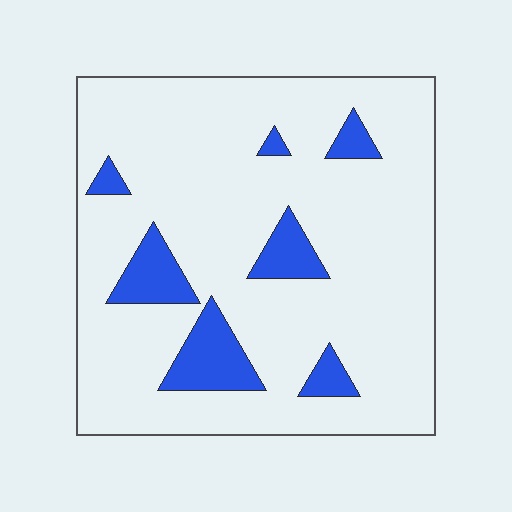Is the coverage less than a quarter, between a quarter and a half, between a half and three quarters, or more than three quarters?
Less than a quarter.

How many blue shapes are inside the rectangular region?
7.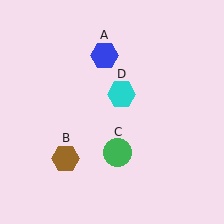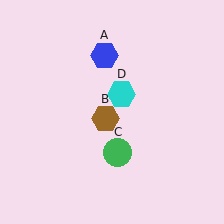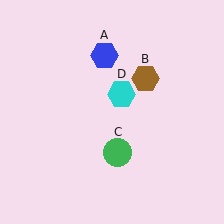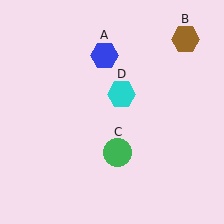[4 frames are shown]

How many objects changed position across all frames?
1 object changed position: brown hexagon (object B).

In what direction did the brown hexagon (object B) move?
The brown hexagon (object B) moved up and to the right.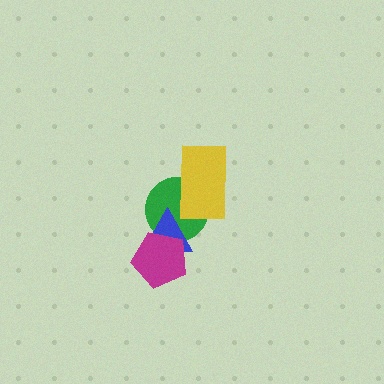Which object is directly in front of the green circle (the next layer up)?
The yellow rectangle is directly in front of the green circle.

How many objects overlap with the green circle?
3 objects overlap with the green circle.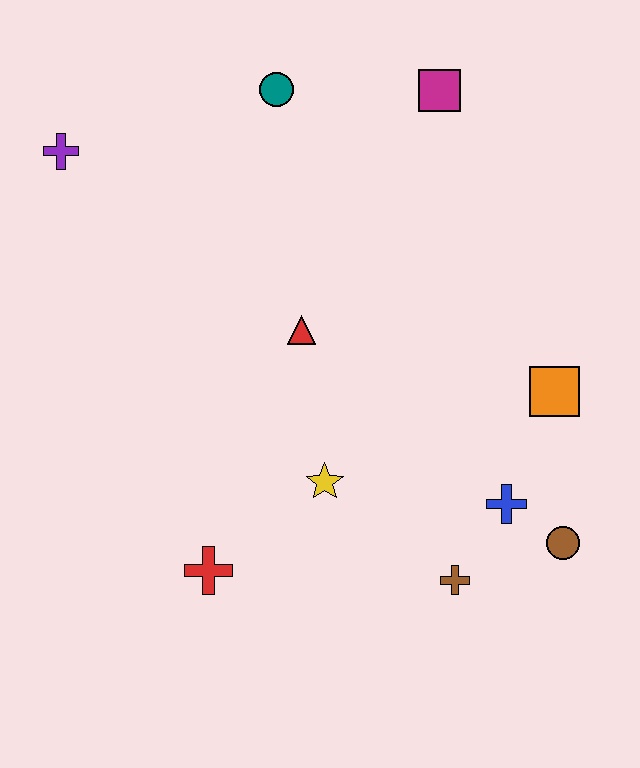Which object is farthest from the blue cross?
The purple cross is farthest from the blue cross.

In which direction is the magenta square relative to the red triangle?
The magenta square is above the red triangle.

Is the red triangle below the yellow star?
No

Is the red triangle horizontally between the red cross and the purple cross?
No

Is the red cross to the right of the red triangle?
No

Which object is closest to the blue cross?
The brown circle is closest to the blue cross.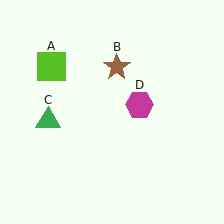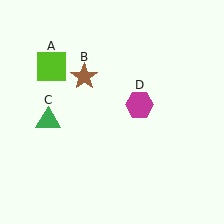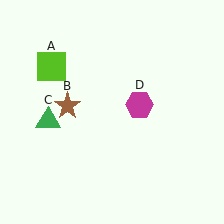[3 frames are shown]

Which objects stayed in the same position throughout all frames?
Lime square (object A) and green triangle (object C) and magenta hexagon (object D) remained stationary.